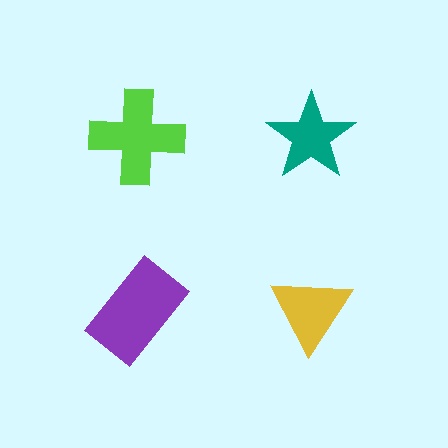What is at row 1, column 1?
A lime cross.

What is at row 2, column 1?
A purple rectangle.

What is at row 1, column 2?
A teal star.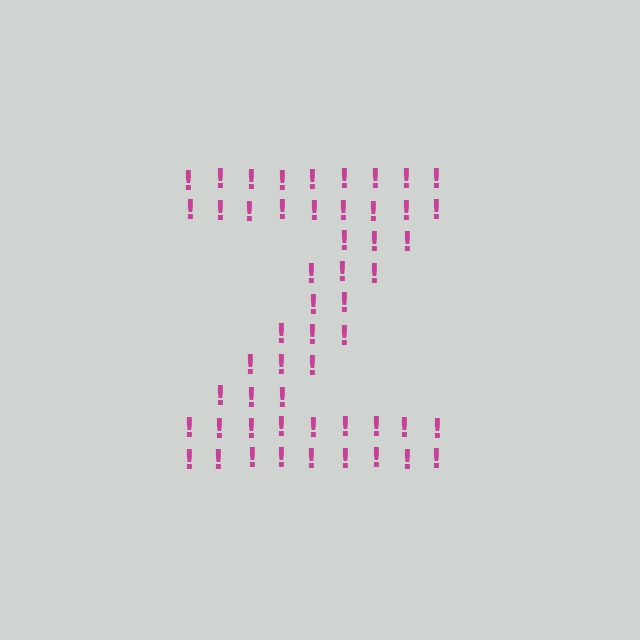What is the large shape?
The large shape is the letter Z.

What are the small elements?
The small elements are exclamation marks.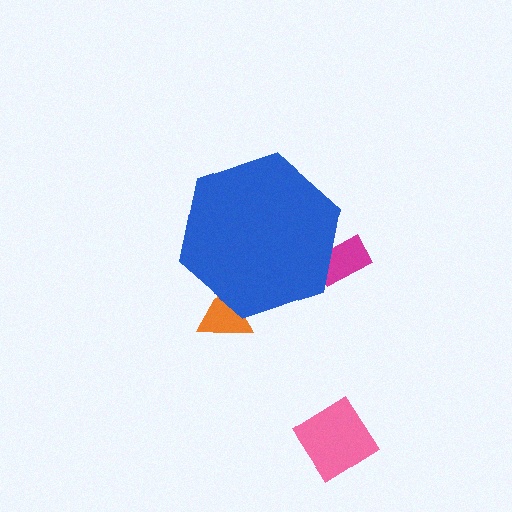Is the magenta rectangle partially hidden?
Yes, the magenta rectangle is partially hidden behind the blue hexagon.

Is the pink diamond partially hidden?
No, the pink diamond is fully visible.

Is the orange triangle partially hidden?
Yes, the orange triangle is partially hidden behind the blue hexagon.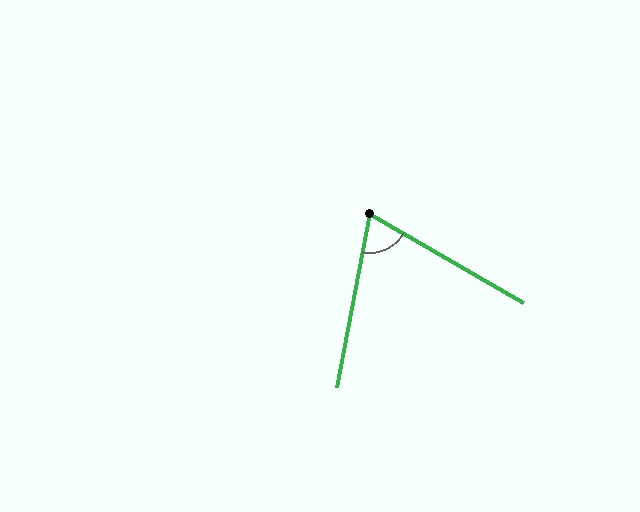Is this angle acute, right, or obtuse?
It is acute.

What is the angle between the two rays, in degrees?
Approximately 71 degrees.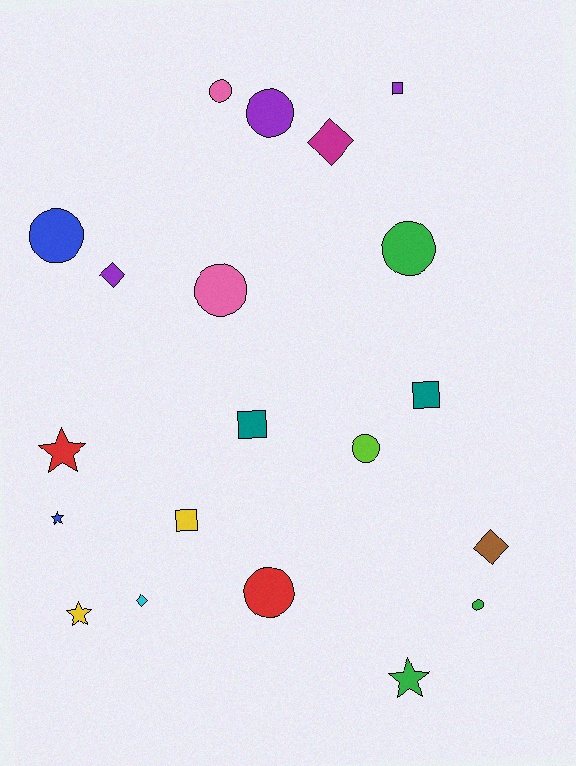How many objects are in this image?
There are 20 objects.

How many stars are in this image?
There are 4 stars.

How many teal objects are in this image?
There are 2 teal objects.